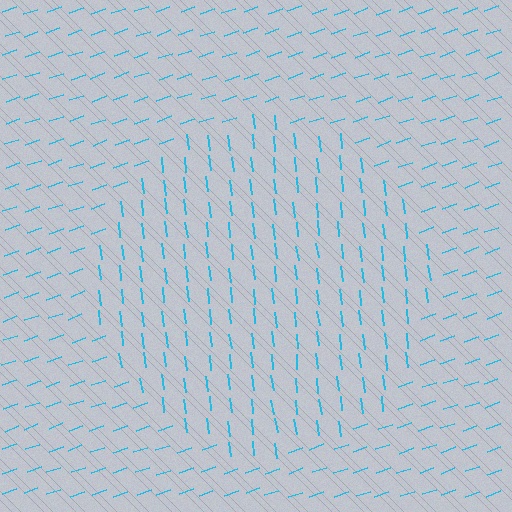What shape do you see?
I see a circle.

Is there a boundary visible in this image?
Yes, there is a texture boundary formed by a change in line orientation.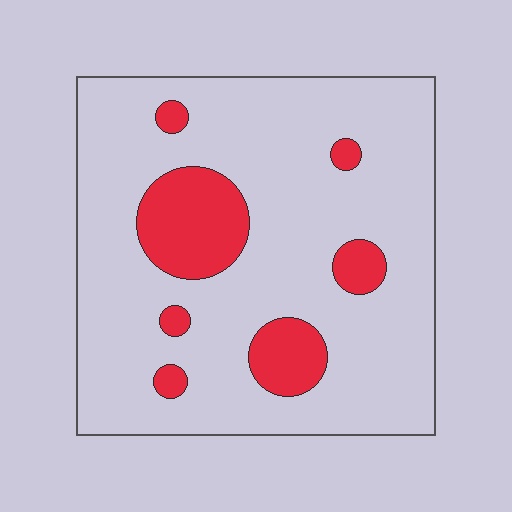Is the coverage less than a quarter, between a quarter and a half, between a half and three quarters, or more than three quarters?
Less than a quarter.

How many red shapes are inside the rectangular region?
7.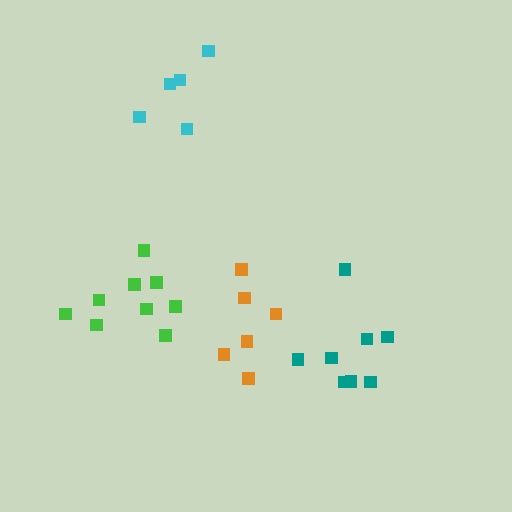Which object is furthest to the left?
The green cluster is leftmost.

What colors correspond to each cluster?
The clusters are colored: cyan, green, orange, teal.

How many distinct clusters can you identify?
There are 4 distinct clusters.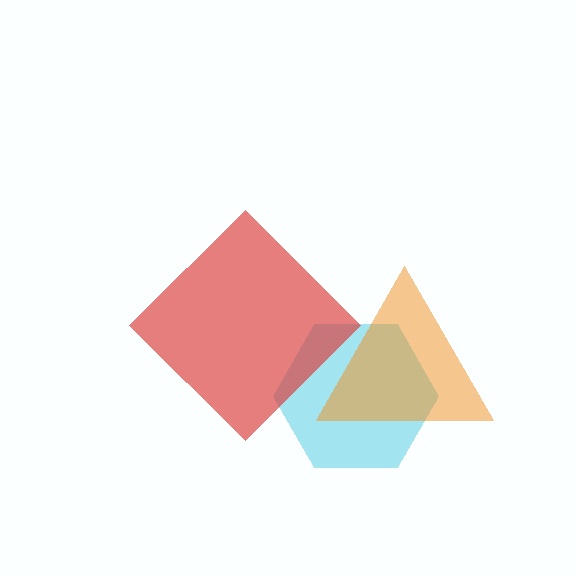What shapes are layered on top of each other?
The layered shapes are: a cyan hexagon, a red diamond, an orange triangle.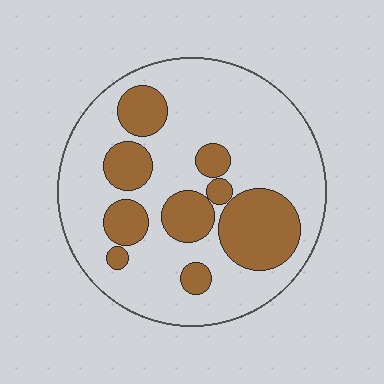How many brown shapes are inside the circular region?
9.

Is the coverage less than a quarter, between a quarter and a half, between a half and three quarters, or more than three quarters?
Between a quarter and a half.